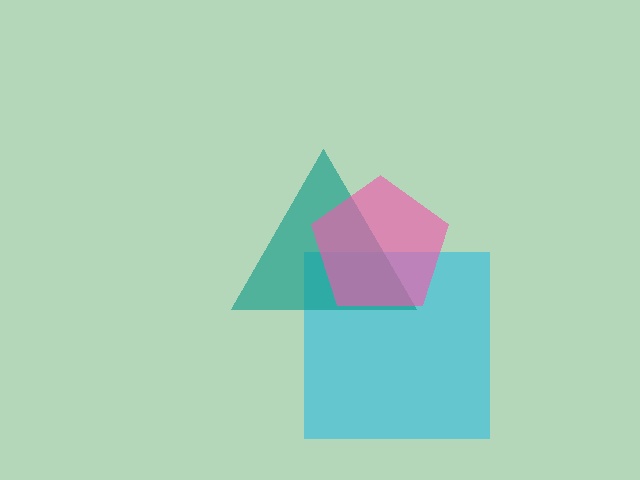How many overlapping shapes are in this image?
There are 3 overlapping shapes in the image.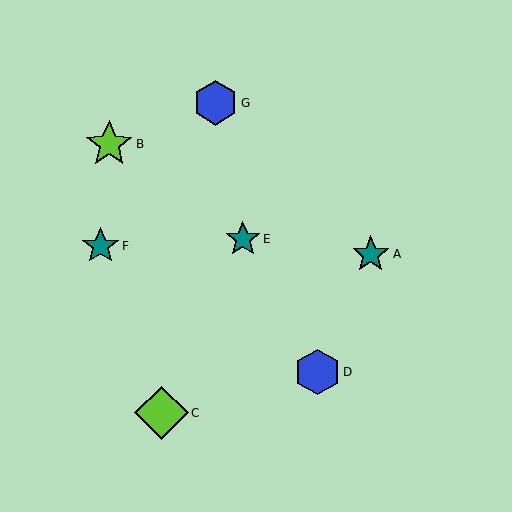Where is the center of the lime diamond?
The center of the lime diamond is at (161, 413).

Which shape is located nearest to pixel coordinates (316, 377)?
The blue hexagon (labeled D) at (317, 372) is nearest to that location.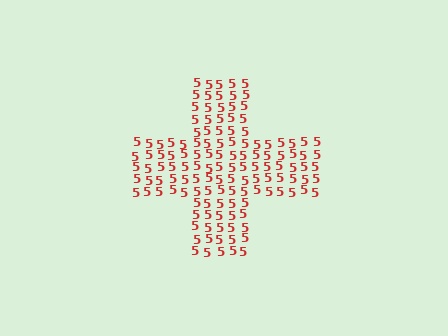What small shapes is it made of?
It is made of small digit 5's.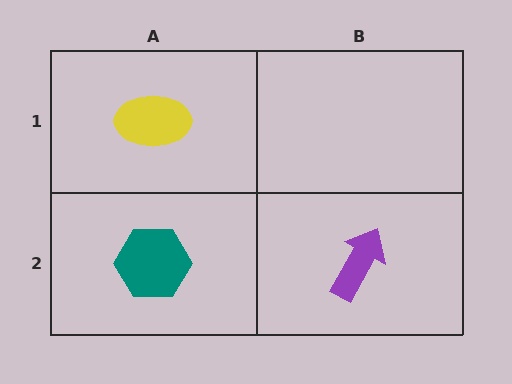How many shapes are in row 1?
1 shape.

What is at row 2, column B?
A purple arrow.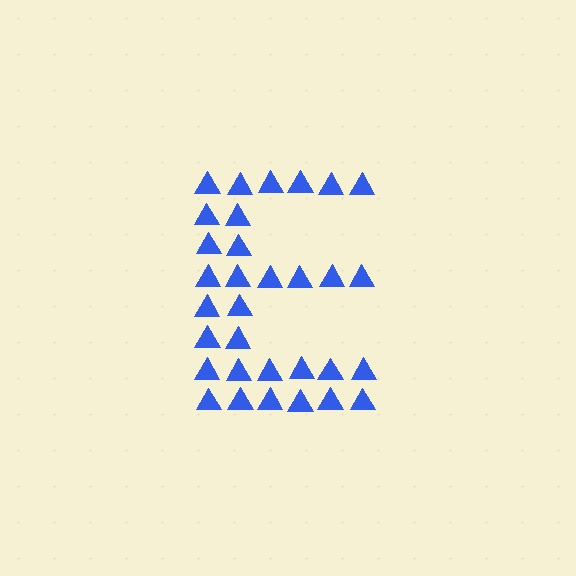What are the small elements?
The small elements are triangles.